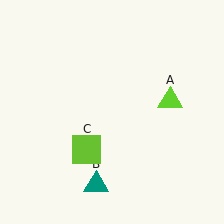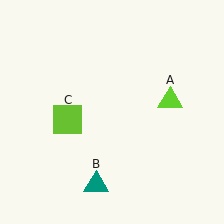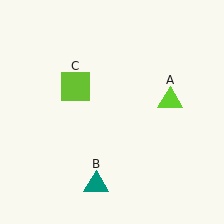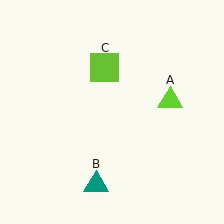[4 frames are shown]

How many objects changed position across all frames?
1 object changed position: lime square (object C).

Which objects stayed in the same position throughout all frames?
Lime triangle (object A) and teal triangle (object B) remained stationary.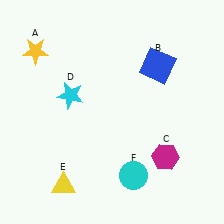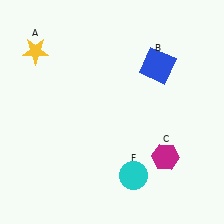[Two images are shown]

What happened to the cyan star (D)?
The cyan star (D) was removed in Image 2. It was in the top-left area of Image 1.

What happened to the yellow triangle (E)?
The yellow triangle (E) was removed in Image 2. It was in the bottom-left area of Image 1.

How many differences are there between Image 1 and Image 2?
There are 2 differences between the two images.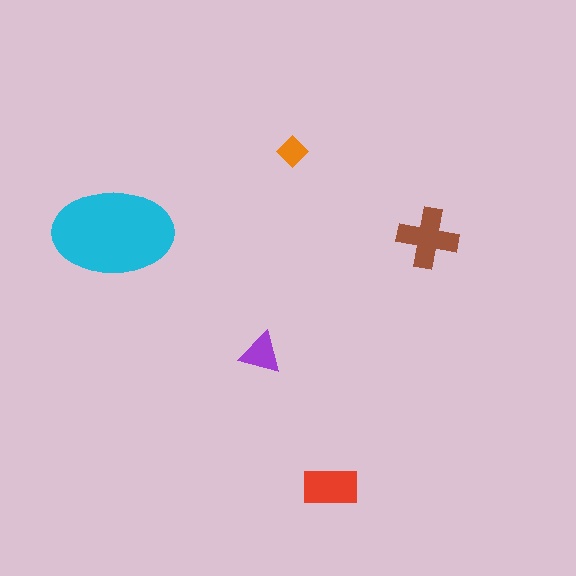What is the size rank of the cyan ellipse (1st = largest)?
1st.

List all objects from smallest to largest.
The orange diamond, the purple triangle, the red rectangle, the brown cross, the cyan ellipse.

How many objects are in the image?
There are 5 objects in the image.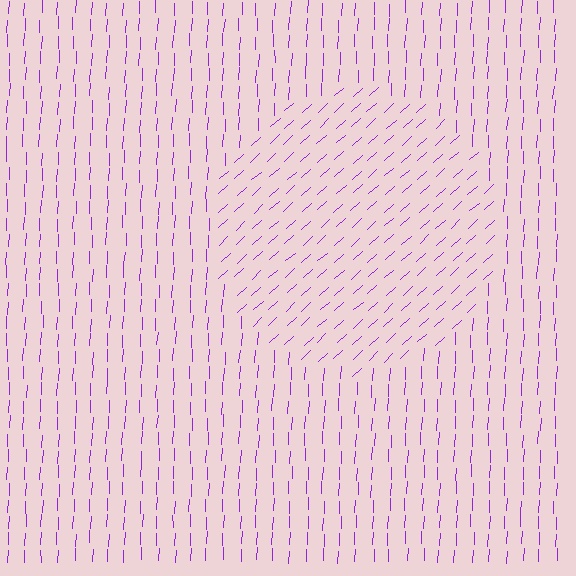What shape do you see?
I see a circle.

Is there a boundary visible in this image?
Yes, there is a texture boundary formed by a change in line orientation.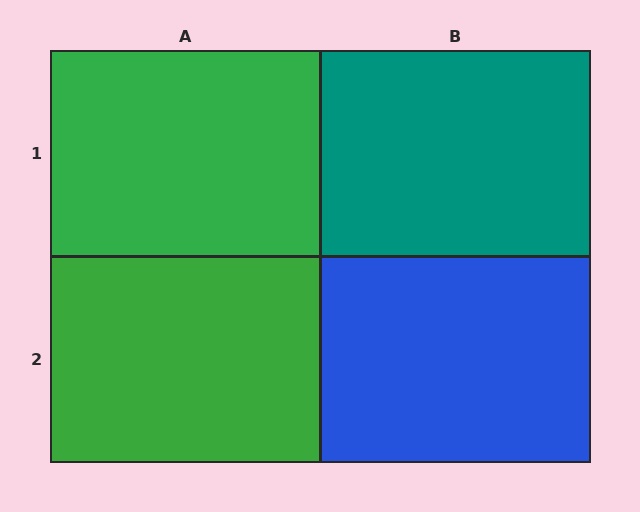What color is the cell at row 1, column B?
Teal.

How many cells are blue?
1 cell is blue.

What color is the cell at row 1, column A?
Green.